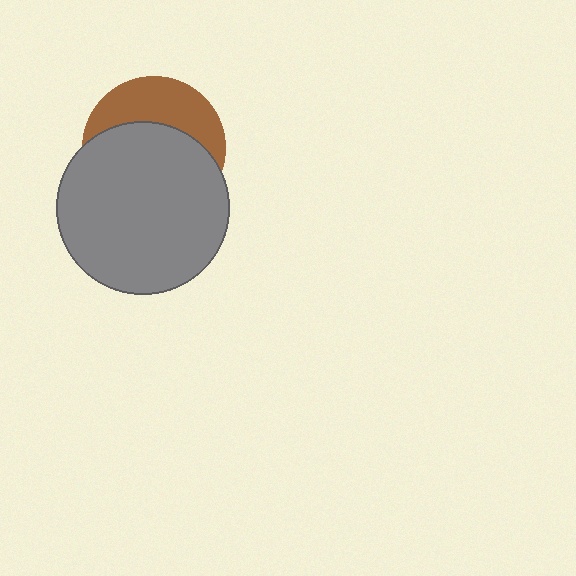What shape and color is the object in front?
The object in front is a gray circle.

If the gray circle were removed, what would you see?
You would see the complete brown circle.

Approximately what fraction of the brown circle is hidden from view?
Roughly 63% of the brown circle is hidden behind the gray circle.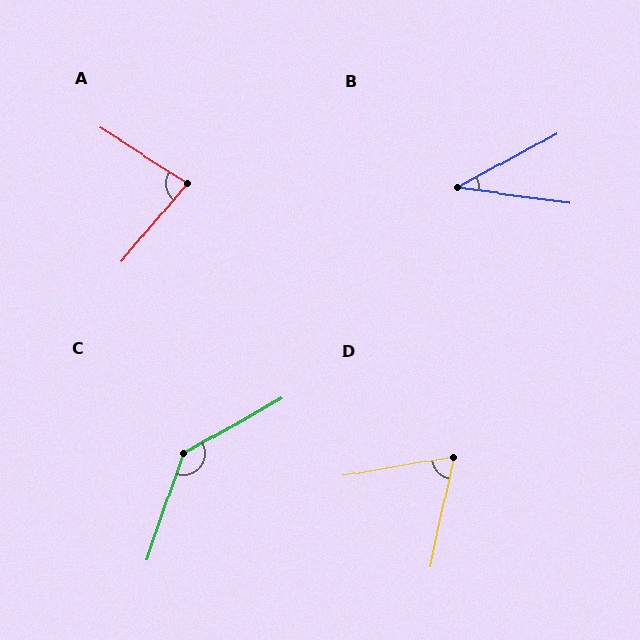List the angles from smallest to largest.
B (36°), D (68°), A (82°), C (139°).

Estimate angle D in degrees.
Approximately 68 degrees.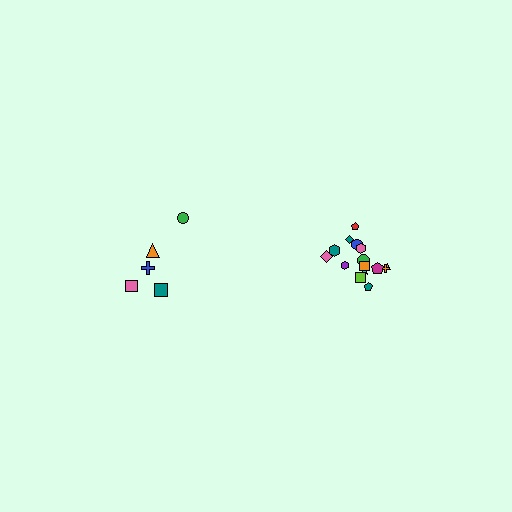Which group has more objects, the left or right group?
The right group.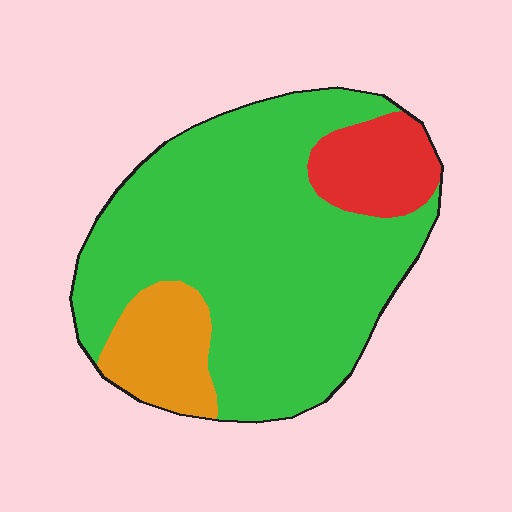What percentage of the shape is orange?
Orange takes up about one eighth (1/8) of the shape.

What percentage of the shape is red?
Red covers 12% of the shape.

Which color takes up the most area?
Green, at roughly 75%.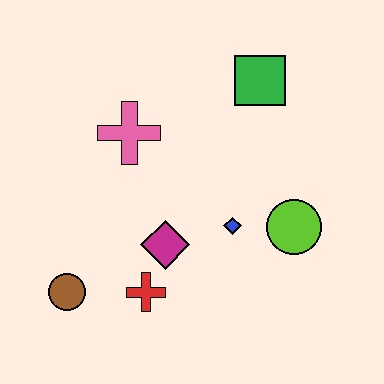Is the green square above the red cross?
Yes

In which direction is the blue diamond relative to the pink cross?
The blue diamond is to the right of the pink cross.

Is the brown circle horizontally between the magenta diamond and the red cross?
No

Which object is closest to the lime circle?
The blue diamond is closest to the lime circle.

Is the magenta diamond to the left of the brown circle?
No